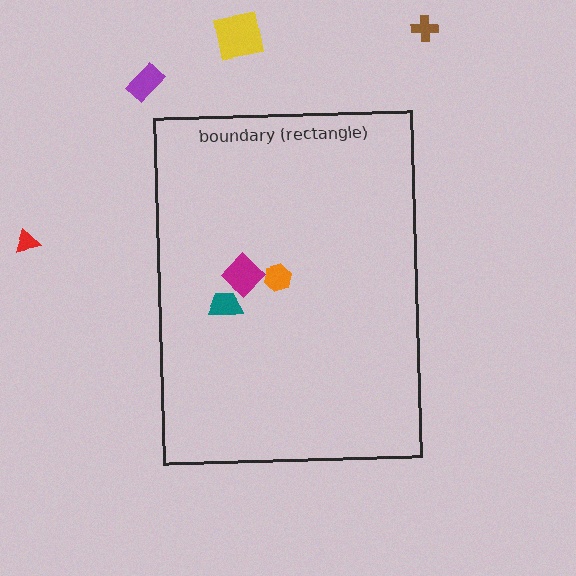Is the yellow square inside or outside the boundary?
Outside.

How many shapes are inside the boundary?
3 inside, 4 outside.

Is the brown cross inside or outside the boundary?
Outside.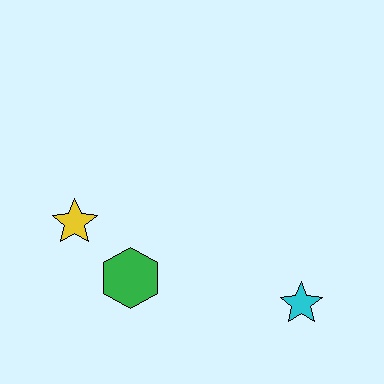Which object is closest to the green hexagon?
The yellow star is closest to the green hexagon.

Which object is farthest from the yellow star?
The cyan star is farthest from the yellow star.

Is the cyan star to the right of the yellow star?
Yes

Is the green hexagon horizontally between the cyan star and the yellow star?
Yes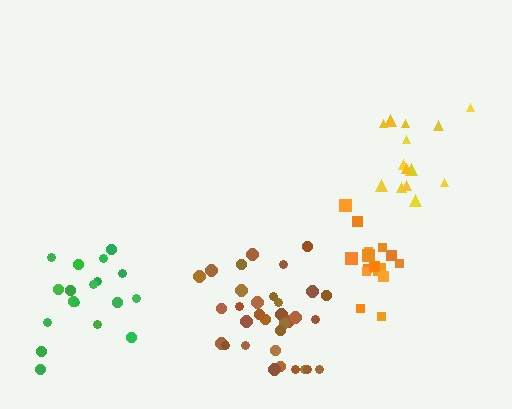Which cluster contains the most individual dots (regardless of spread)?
Brown (33).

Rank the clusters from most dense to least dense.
orange, brown, yellow, green.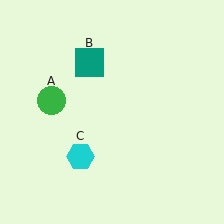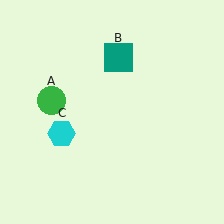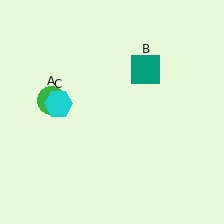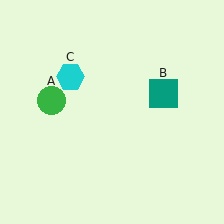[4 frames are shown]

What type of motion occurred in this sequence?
The teal square (object B), cyan hexagon (object C) rotated clockwise around the center of the scene.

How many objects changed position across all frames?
2 objects changed position: teal square (object B), cyan hexagon (object C).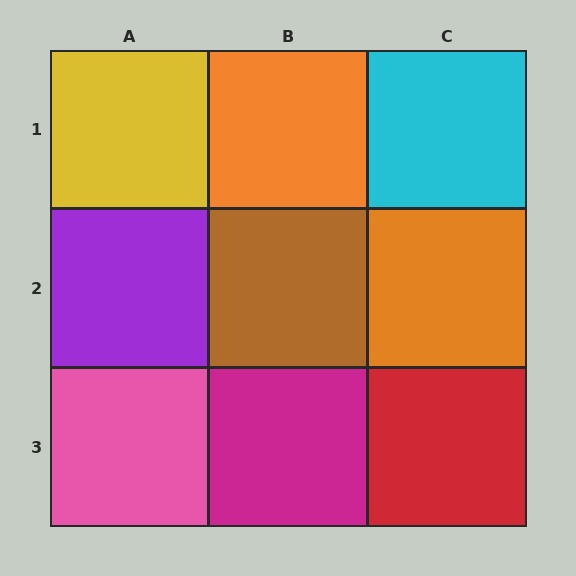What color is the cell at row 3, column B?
Magenta.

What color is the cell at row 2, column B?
Brown.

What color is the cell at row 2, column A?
Purple.